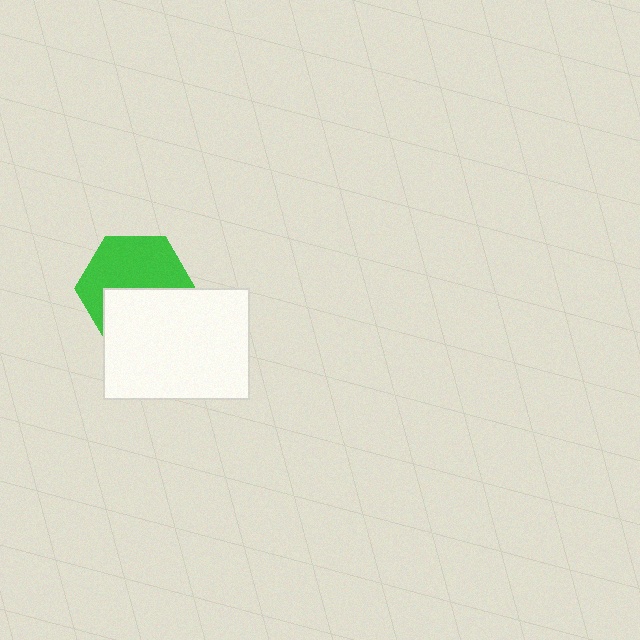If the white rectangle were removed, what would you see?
You would see the complete green hexagon.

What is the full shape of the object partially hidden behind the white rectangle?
The partially hidden object is a green hexagon.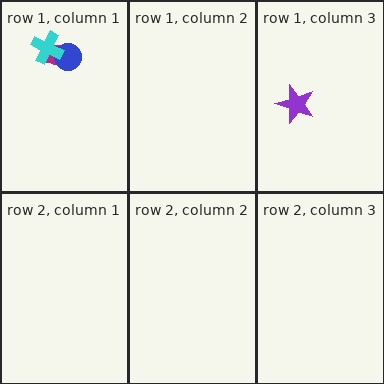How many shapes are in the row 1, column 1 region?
3.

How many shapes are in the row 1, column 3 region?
1.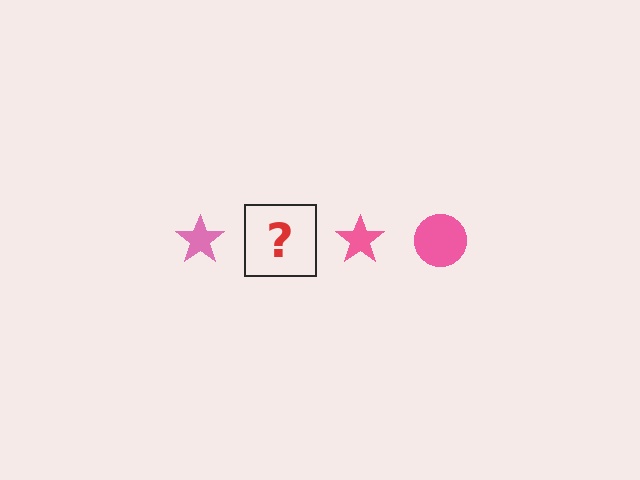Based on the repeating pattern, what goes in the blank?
The blank should be a pink circle.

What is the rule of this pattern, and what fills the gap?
The rule is that the pattern cycles through star, circle shapes in pink. The gap should be filled with a pink circle.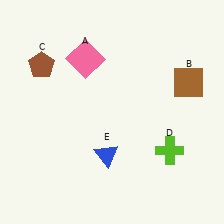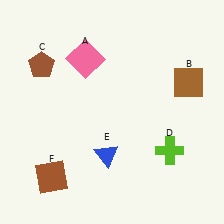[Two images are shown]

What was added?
A brown square (F) was added in Image 2.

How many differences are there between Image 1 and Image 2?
There is 1 difference between the two images.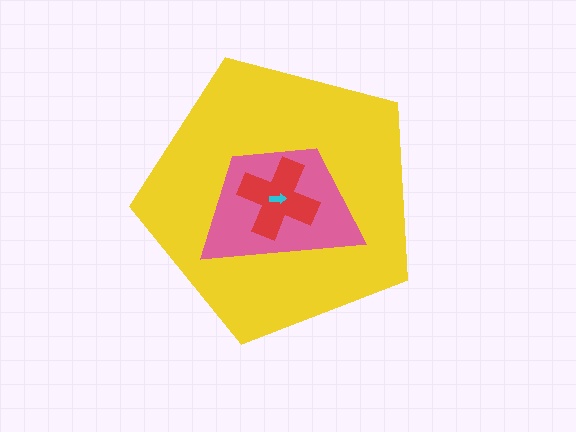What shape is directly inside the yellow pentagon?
The pink trapezoid.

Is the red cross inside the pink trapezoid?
Yes.